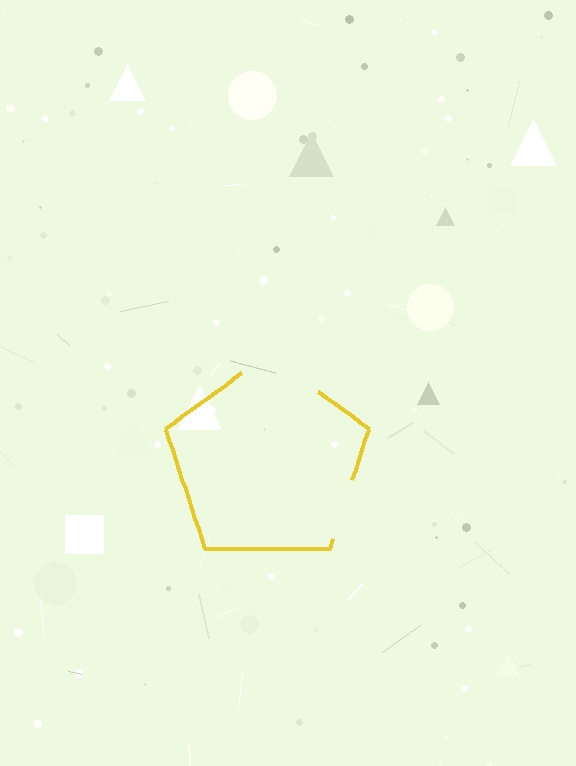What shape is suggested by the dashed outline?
The dashed outline suggests a pentagon.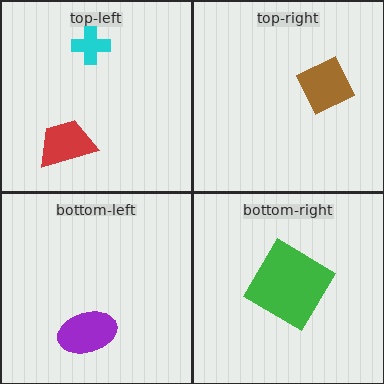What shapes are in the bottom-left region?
The purple ellipse.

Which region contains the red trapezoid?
The top-left region.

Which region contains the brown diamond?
The top-right region.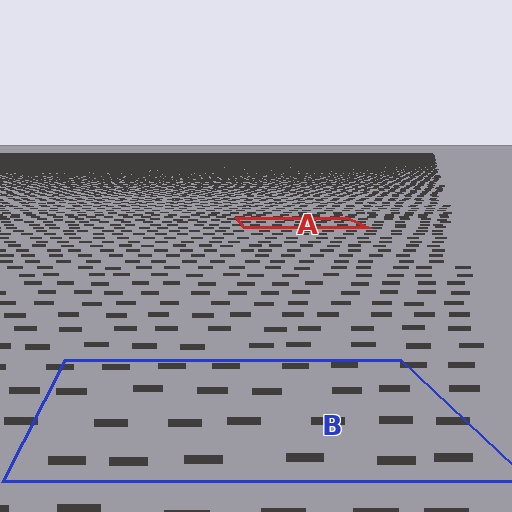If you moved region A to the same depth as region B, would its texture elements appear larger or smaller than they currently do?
They would appear larger. At a closer depth, the same texture elements are projected at a bigger on-screen size.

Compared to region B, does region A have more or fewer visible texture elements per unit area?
Region A has more texture elements per unit area — they are packed more densely because it is farther away.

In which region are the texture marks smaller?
The texture marks are smaller in region A, because it is farther away.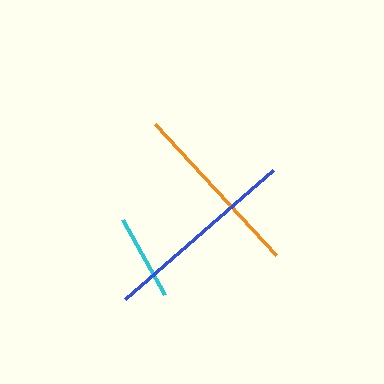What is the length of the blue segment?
The blue segment is approximately 196 pixels long.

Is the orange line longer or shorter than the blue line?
The blue line is longer than the orange line.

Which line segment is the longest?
The blue line is the longest at approximately 196 pixels.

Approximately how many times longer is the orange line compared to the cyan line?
The orange line is approximately 2.1 times the length of the cyan line.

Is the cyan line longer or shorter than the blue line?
The blue line is longer than the cyan line.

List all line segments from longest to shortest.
From longest to shortest: blue, orange, cyan.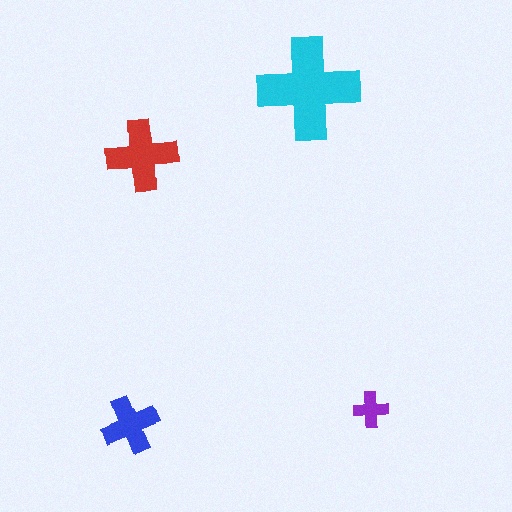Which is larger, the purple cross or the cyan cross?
The cyan one.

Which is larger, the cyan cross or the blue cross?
The cyan one.